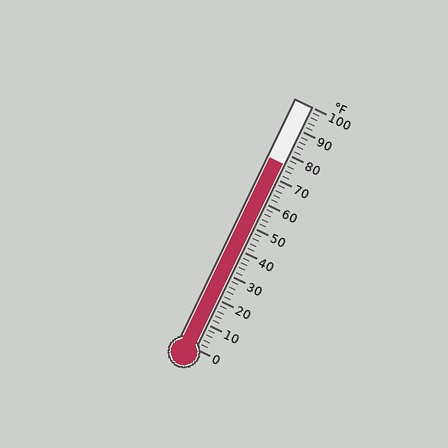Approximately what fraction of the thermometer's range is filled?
The thermometer is filled to approximately 75% of its range.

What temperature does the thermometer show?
The thermometer shows approximately 76°F.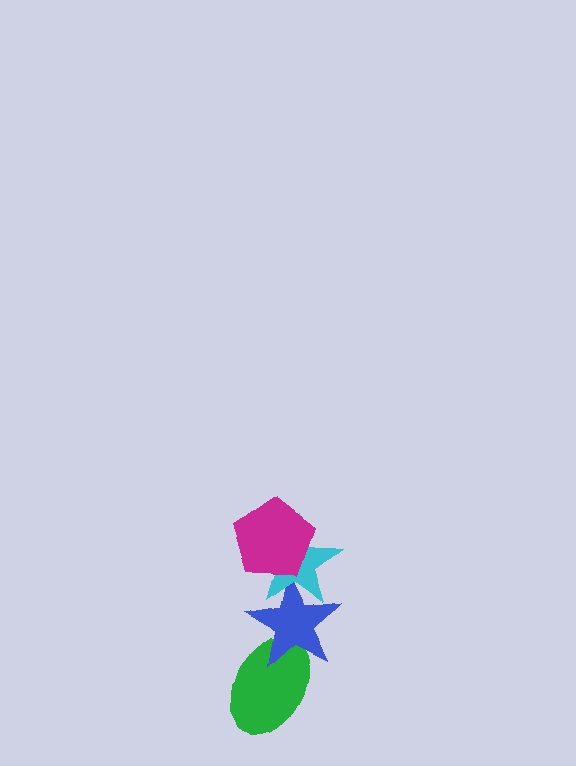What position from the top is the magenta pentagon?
The magenta pentagon is 1st from the top.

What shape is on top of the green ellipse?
The blue star is on top of the green ellipse.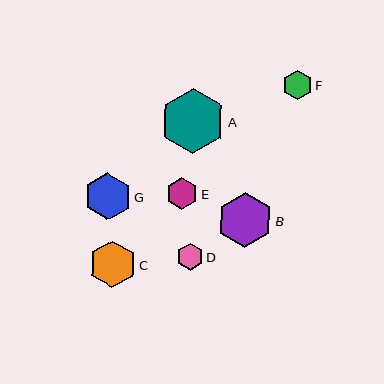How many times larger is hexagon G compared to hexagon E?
Hexagon G is approximately 1.5 times the size of hexagon E.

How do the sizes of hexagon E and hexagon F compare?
Hexagon E and hexagon F are approximately the same size.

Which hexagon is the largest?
Hexagon A is the largest with a size of approximately 65 pixels.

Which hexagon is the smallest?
Hexagon D is the smallest with a size of approximately 27 pixels.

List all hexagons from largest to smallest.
From largest to smallest: A, B, G, C, E, F, D.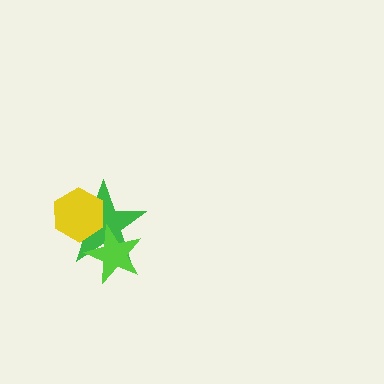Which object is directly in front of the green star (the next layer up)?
The lime star is directly in front of the green star.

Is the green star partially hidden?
Yes, it is partially covered by another shape.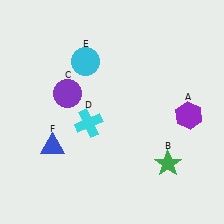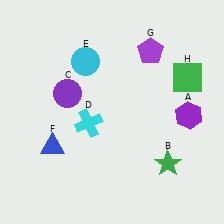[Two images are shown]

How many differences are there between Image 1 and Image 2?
There are 2 differences between the two images.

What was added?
A purple pentagon (G), a green square (H) were added in Image 2.